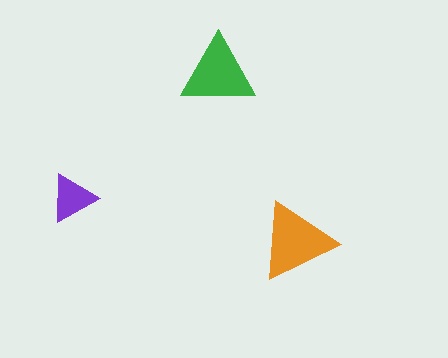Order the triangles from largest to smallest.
the orange one, the green one, the purple one.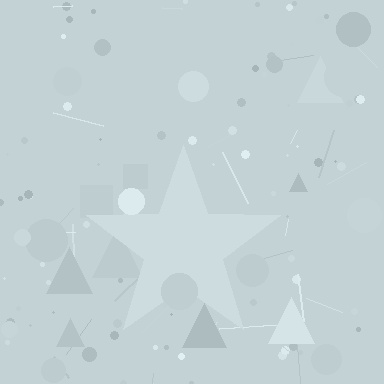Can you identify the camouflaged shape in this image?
The camouflaged shape is a star.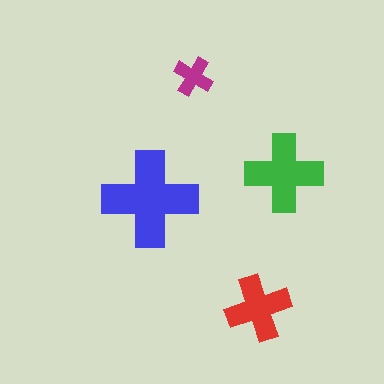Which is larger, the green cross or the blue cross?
The blue one.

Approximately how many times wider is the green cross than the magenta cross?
About 2 times wider.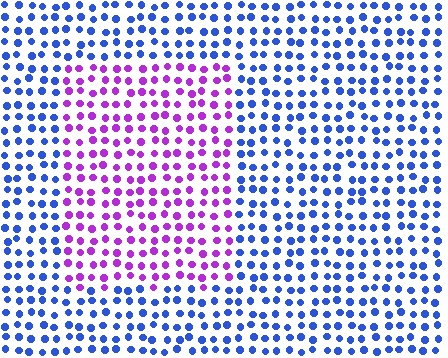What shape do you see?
I see a rectangle.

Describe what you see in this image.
The image is filled with small blue elements in a uniform arrangement. A rectangle-shaped region is visible where the elements are tinted to a slightly different hue, forming a subtle color boundary.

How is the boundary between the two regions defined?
The boundary is defined purely by a slight shift in hue (about 63 degrees). Spacing, size, and orientation are identical on both sides.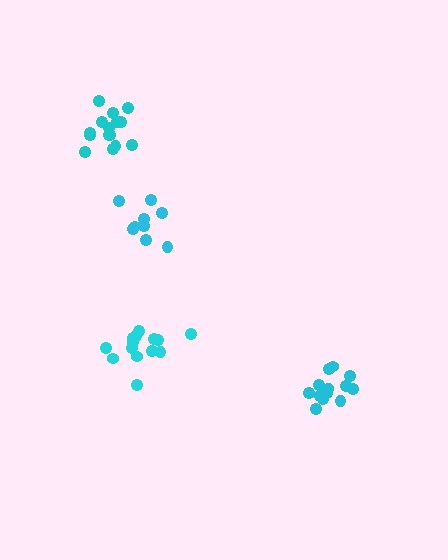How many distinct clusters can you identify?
There are 4 distinct clusters.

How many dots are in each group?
Group 1: 13 dots, Group 2: 9 dots, Group 3: 14 dots, Group 4: 15 dots (51 total).